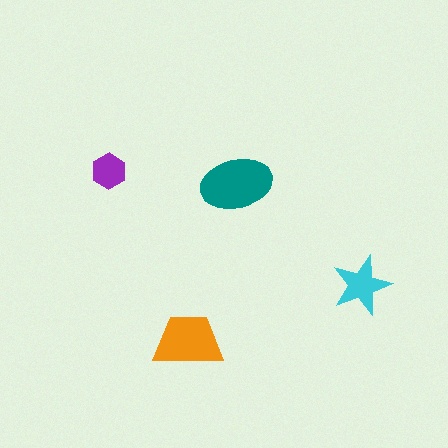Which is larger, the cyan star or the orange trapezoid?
The orange trapezoid.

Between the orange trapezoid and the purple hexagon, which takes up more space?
The orange trapezoid.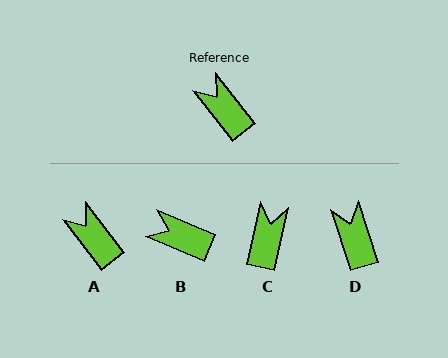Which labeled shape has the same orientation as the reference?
A.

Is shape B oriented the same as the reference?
No, it is off by about 29 degrees.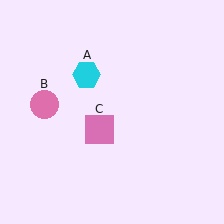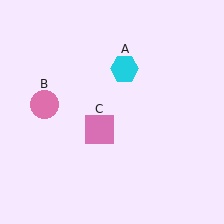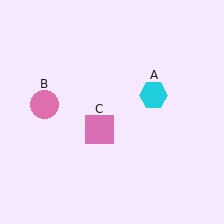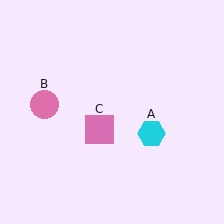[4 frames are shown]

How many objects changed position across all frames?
1 object changed position: cyan hexagon (object A).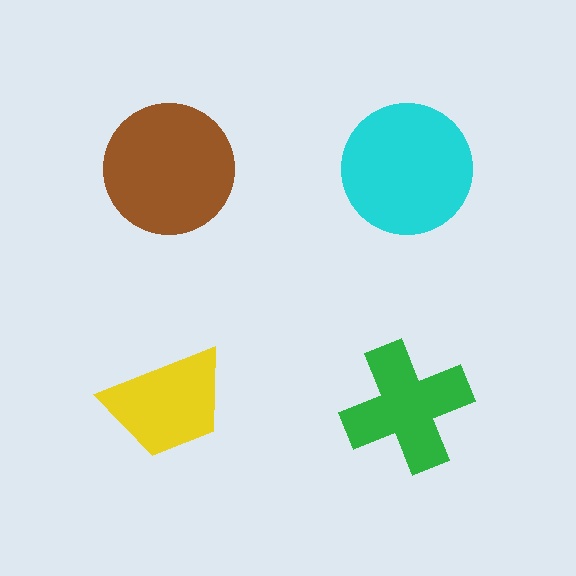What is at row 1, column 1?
A brown circle.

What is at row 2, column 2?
A green cross.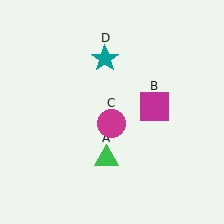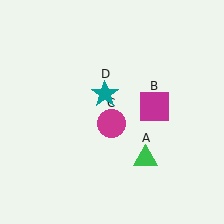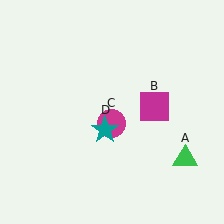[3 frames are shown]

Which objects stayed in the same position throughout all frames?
Magenta square (object B) and magenta circle (object C) remained stationary.